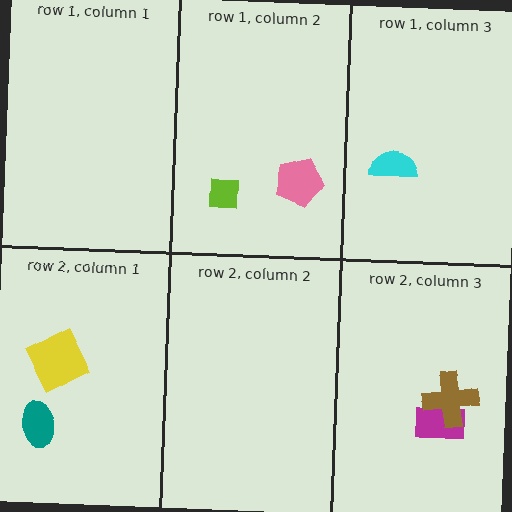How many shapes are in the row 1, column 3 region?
1.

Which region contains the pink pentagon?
The row 1, column 2 region.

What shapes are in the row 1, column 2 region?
The lime square, the pink pentagon.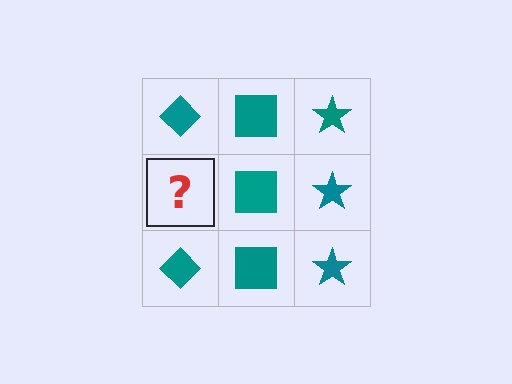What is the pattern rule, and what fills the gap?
The rule is that each column has a consistent shape. The gap should be filled with a teal diamond.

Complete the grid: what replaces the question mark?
The question mark should be replaced with a teal diamond.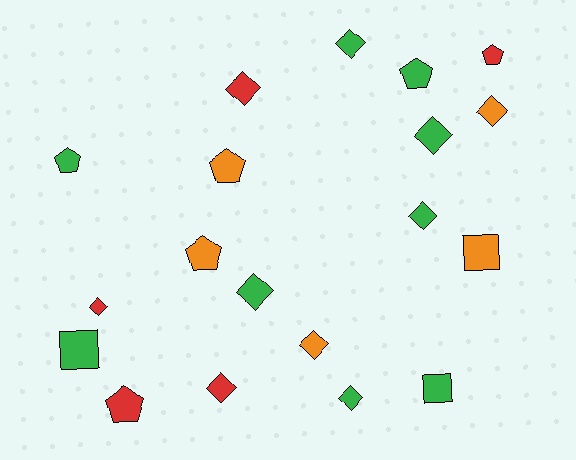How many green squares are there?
There are 2 green squares.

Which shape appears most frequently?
Diamond, with 10 objects.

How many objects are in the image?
There are 19 objects.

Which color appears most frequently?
Green, with 9 objects.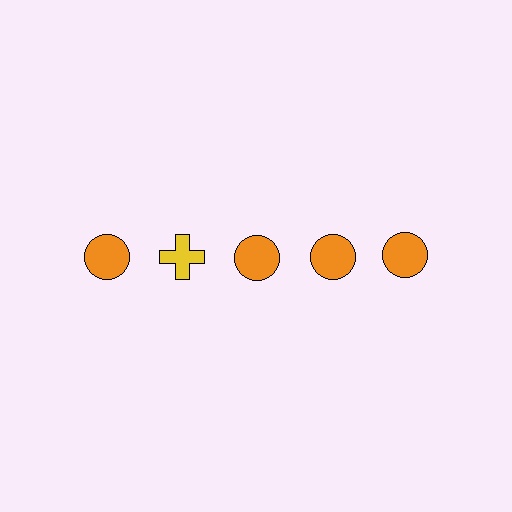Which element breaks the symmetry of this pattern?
The yellow cross in the top row, second from left column breaks the symmetry. All other shapes are orange circles.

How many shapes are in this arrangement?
There are 5 shapes arranged in a grid pattern.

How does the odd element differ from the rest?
It differs in both color (yellow instead of orange) and shape (cross instead of circle).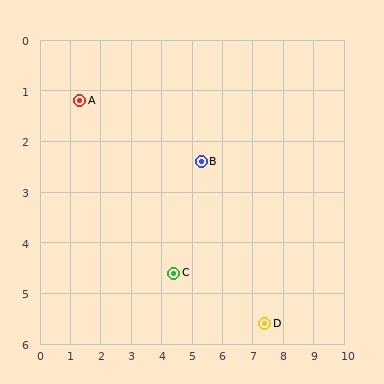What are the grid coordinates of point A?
Point A is at approximately (1.3, 1.2).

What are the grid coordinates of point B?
Point B is at approximately (5.3, 2.4).